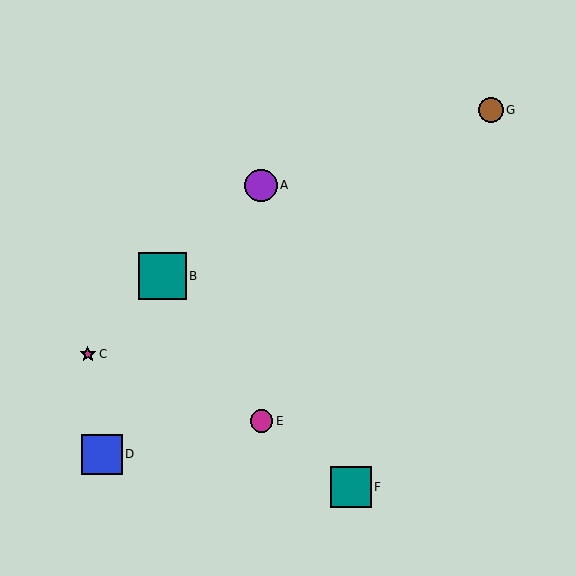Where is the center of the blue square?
The center of the blue square is at (102, 454).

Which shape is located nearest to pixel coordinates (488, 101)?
The brown circle (labeled G) at (491, 110) is nearest to that location.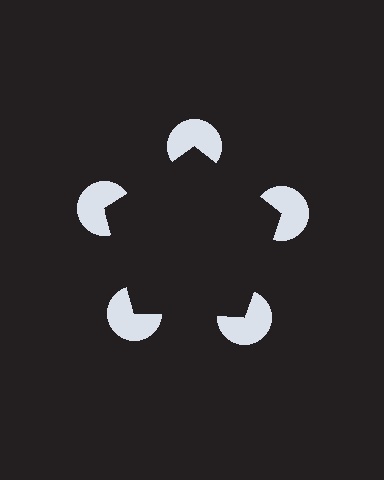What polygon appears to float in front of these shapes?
An illusory pentagon — its edges are inferred from the aligned wedge cuts in the pac-man discs, not physically drawn.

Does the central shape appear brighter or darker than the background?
It typically appears slightly darker than the background, even though no actual brightness change is drawn.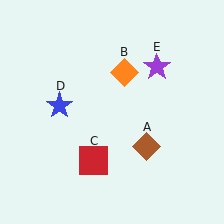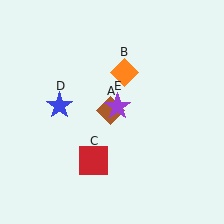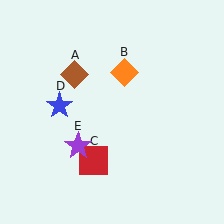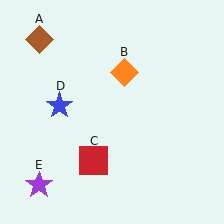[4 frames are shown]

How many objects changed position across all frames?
2 objects changed position: brown diamond (object A), purple star (object E).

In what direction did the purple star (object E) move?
The purple star (object E) moved down and to the left.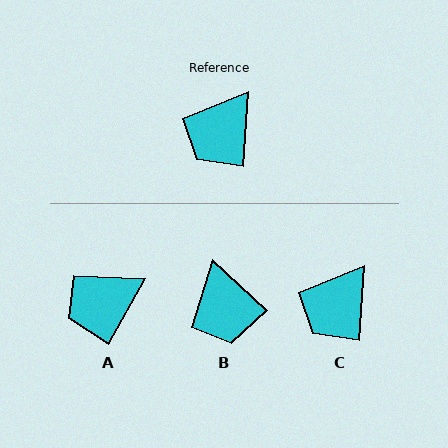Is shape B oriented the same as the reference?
No, it is off by about 51 degrees.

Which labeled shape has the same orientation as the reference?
C.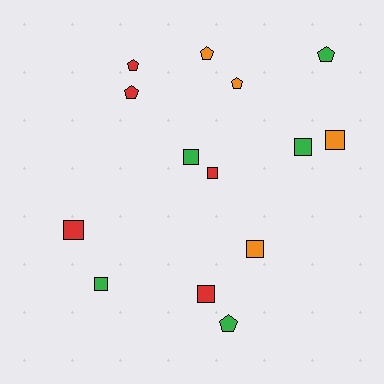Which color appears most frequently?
Red, with 5 objects.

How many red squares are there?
There are 3 red squares.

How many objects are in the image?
There are 14 objects.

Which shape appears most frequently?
Square, with 8 objects.